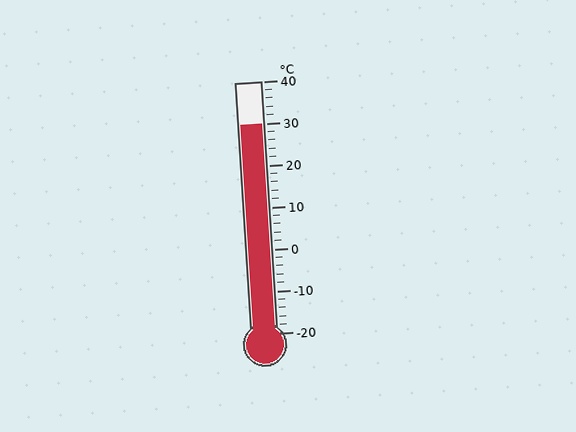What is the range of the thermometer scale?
The thermometer scale ranges from -20°C to 40°C.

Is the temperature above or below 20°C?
The temperature is above 20°C.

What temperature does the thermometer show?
The thermometer shows approximately 30°C.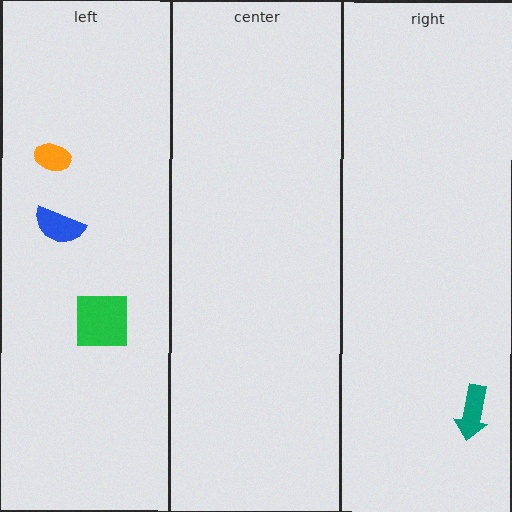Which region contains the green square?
The left region.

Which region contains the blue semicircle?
The left region.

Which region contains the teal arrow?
The right region.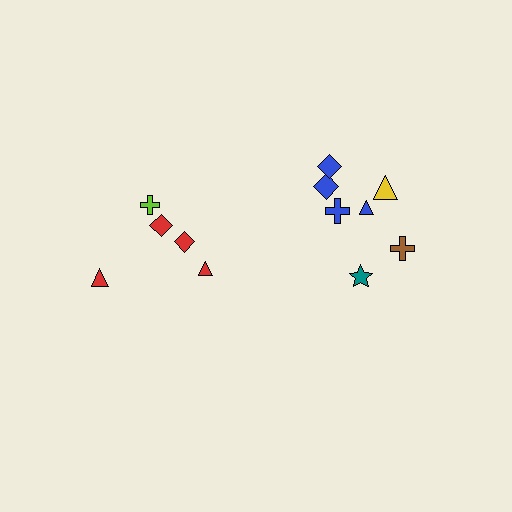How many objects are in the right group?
There are 7 objects.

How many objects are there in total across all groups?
There are 12 objects.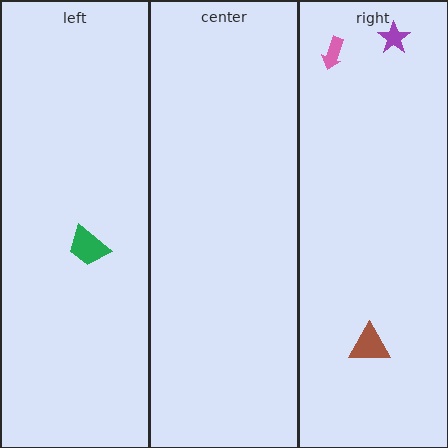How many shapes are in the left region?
1.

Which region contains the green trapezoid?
The left region.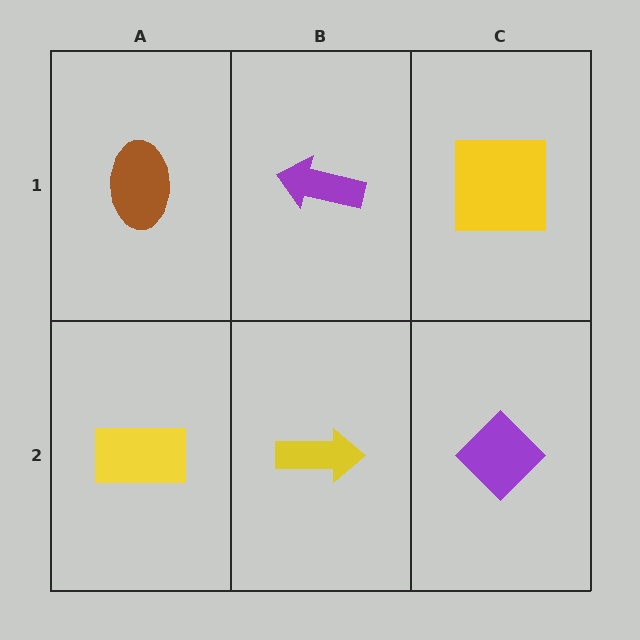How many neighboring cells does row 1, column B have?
3.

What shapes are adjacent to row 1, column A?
A yellow rectangle (row 2, column A), a purple arrow (row 1, column B).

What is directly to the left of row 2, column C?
A yellow arrow.